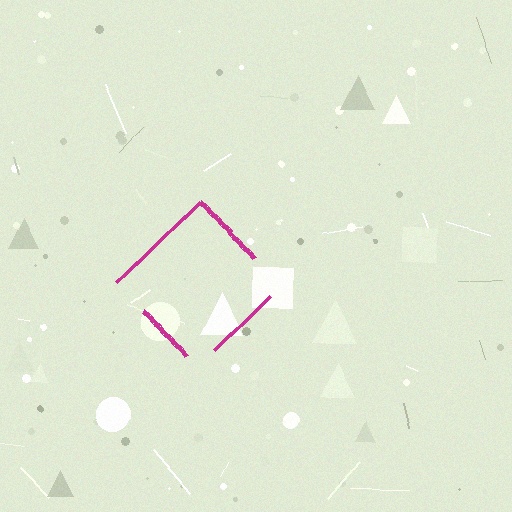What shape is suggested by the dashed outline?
The dashed outline suggests a diamond.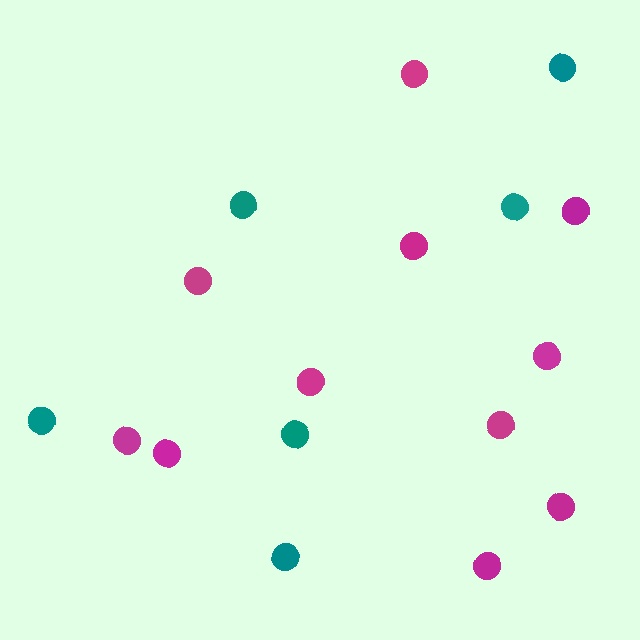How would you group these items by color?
There are 2 groups: one group of teal circles (6) and one group of magenta circles (11).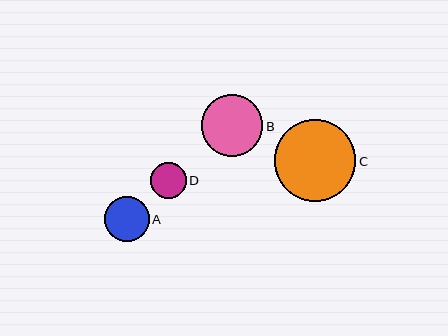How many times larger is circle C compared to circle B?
Circle C is approximately 1.3 times the size of circle B.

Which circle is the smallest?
Circle D is the smallest with a size of approximately 36 pixels.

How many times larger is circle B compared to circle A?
Circle B is approximately 1.4 times the size of circle A.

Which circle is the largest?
Circle C is the largest with a size of approximately 81 pixels.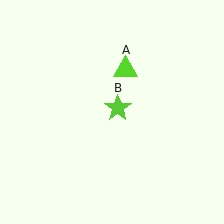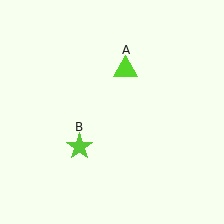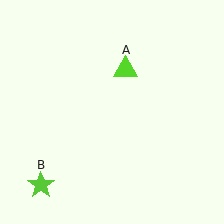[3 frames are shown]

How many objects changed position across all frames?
1 object changed position: lime star (object B).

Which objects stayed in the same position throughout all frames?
Lime triangle (object A) remained stationary.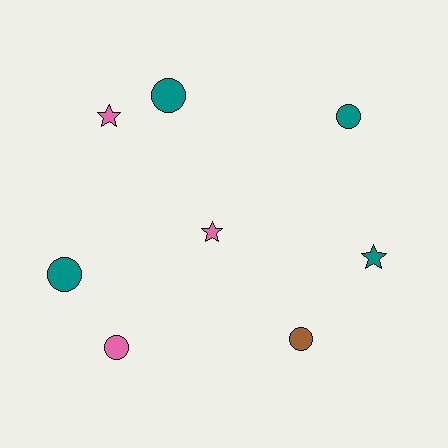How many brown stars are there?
There are no brown stars.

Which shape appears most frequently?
Circle, with 5 objects.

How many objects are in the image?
There are 8 objects.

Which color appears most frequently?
Teal, with 4 objects.